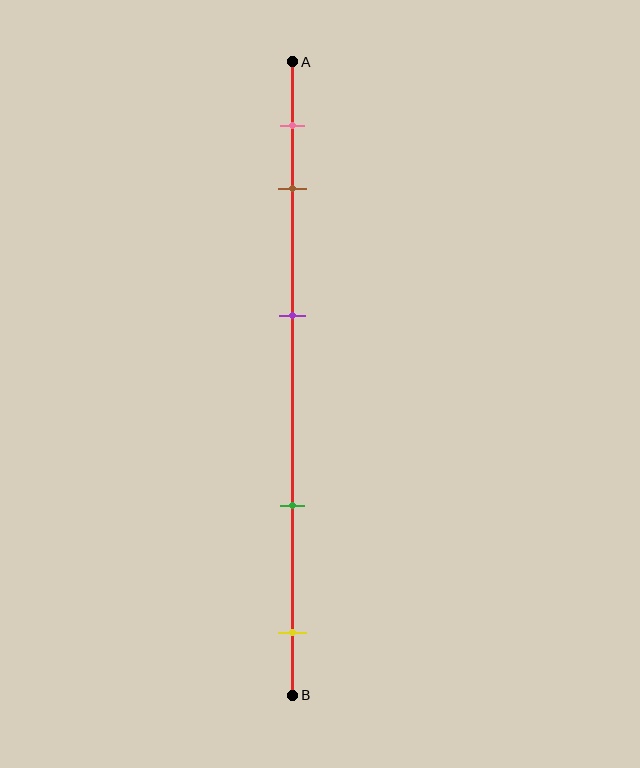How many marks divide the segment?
There are 5 marks dividing the segment.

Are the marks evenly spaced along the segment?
No, the marks are not evenly spaced.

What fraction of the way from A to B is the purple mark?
The purple mark is approximately 40% (0.4) of the way from A to B.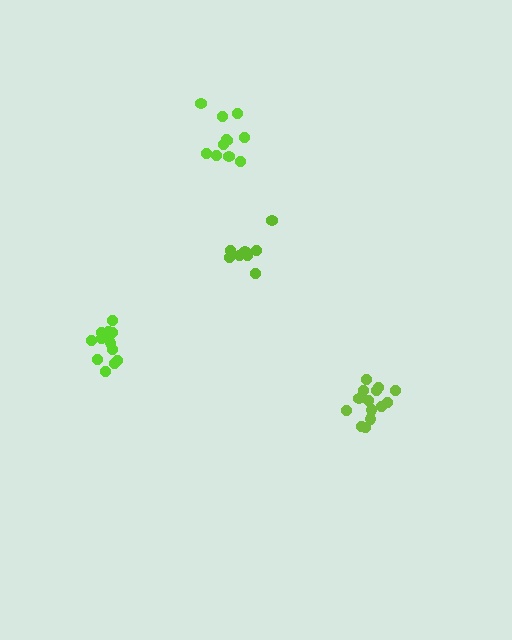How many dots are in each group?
Group 1: 8 dots, Group 2: 14 dots, Group 3: 12 dots, Group 4: 11 dots (45 total).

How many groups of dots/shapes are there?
There are 4 groups.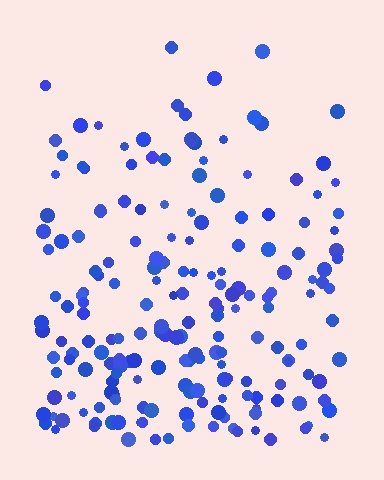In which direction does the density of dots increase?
From top to bottom, with the bottom side densest.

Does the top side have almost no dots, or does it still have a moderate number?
Still a moderate number, just noticeably fewer than the bottom.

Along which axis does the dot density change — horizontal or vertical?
Vertical.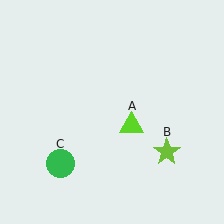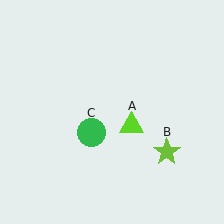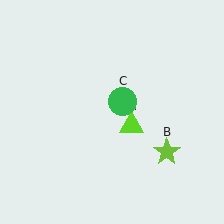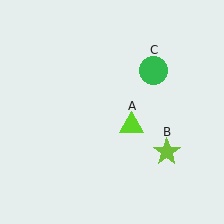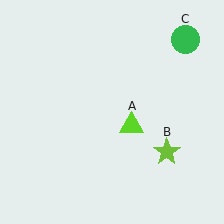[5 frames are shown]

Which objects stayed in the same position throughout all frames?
Lime triangle (object A) and lime star (object B) remained stationary.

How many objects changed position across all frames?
1 object changed position: green circle (object C).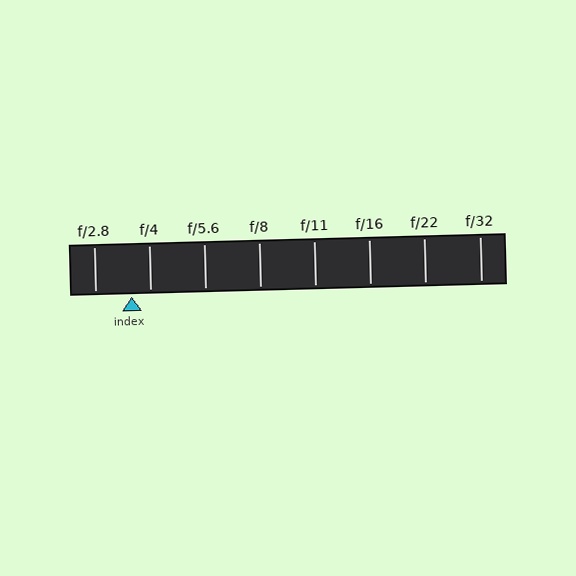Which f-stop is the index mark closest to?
The index mark is closest to f/4.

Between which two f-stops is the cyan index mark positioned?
The index mark is between f/2.8 and f/4.